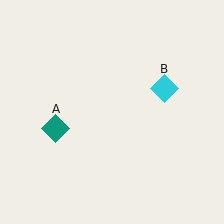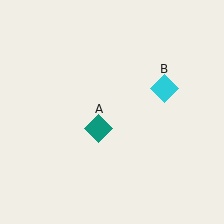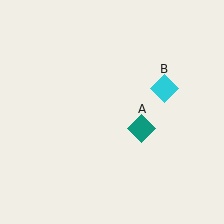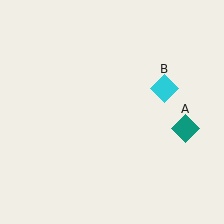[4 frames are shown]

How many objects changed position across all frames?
1 object changed position: teal diamond (object A).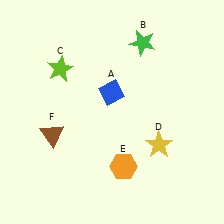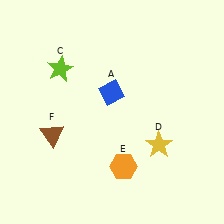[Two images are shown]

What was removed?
The green star (B) was removed in Image 2.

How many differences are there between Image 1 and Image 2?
There is 1 difference between the two images.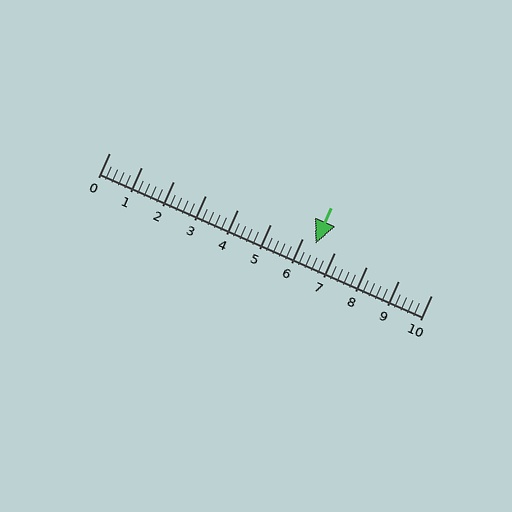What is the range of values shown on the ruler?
The ruler shows values from 0 to 10.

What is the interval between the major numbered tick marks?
The major tick marks are spaced 1 units apart.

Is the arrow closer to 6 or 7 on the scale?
The arrow is closer to 6.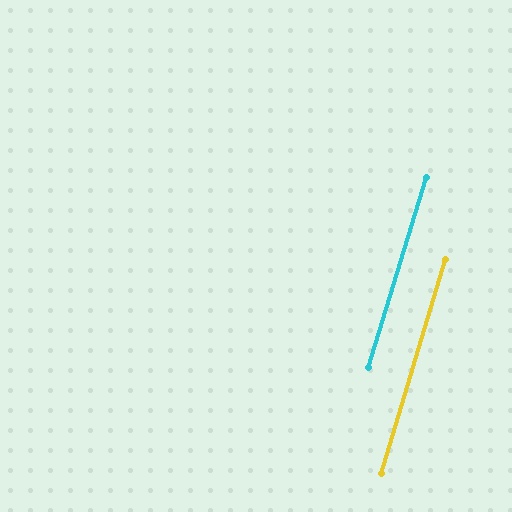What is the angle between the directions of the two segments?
Approximately 0 degrees.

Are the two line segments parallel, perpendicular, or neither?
Parallel — their directions differ by only 0.1°.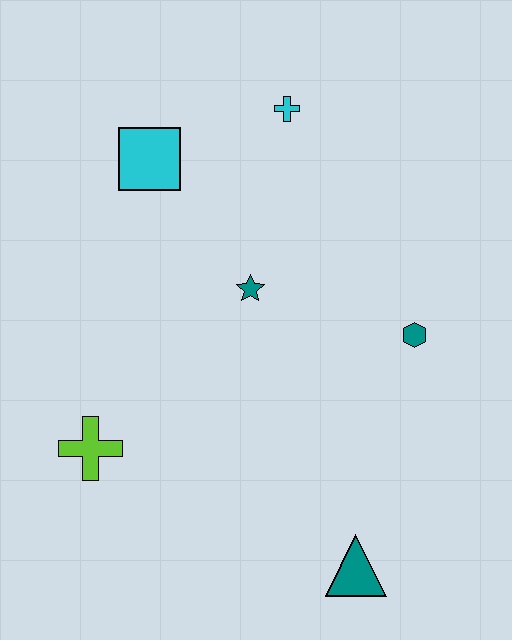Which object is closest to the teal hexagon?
The teal star is closest to the teal hexagon.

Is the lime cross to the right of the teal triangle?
No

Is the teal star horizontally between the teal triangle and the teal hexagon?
No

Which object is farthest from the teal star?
The teal triangle is farthest from the teal star.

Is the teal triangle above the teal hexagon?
No